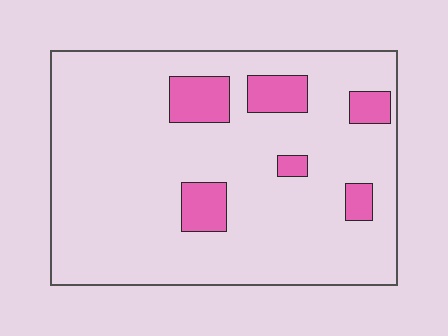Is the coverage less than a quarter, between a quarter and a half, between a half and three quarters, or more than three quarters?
Less than a quarter.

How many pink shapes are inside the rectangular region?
6.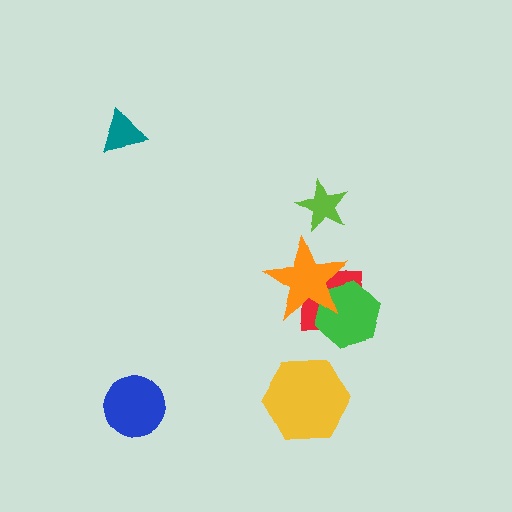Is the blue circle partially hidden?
No, no other shape covers it.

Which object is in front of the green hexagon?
The orange star is in front of the green hexagon.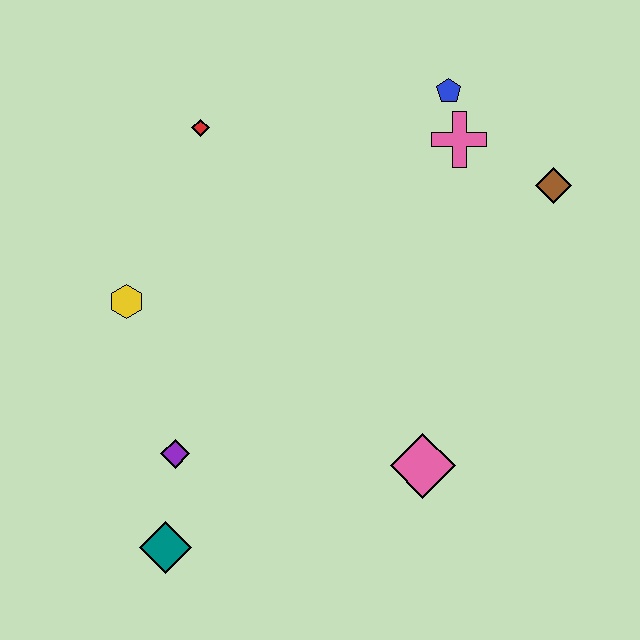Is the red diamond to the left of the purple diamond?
No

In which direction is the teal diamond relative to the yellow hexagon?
The teal diamond is below the yellow hexagon.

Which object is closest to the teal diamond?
The purple diamond is closest to the teal diamond.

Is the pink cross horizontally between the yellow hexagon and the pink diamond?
No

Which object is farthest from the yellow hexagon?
The brown diamond is farthest from the yellow hexagon.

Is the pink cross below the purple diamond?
No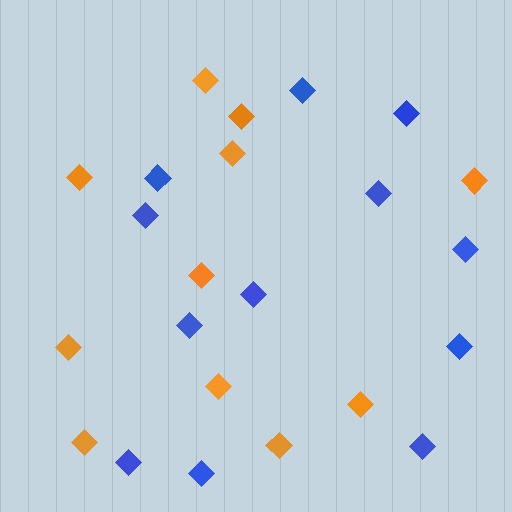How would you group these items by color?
There are 2 groups: one group of orange diamonds (11) and one group of blue diamonds (12).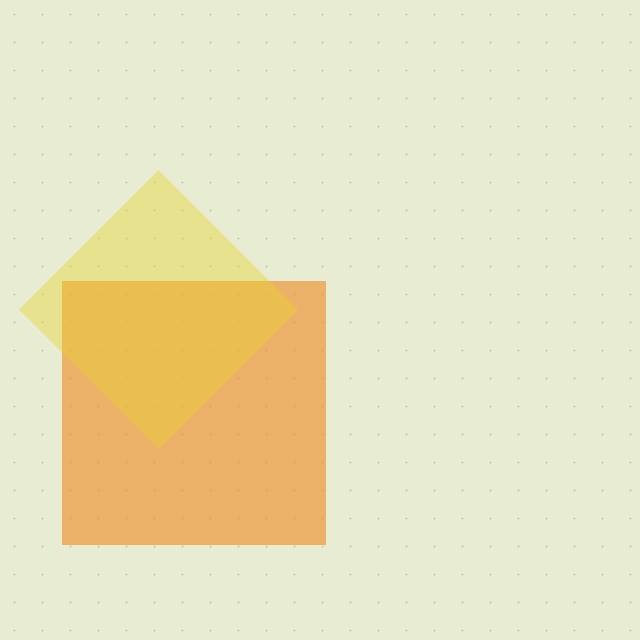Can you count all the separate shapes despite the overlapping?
Yes, there are 2 separate shapes.